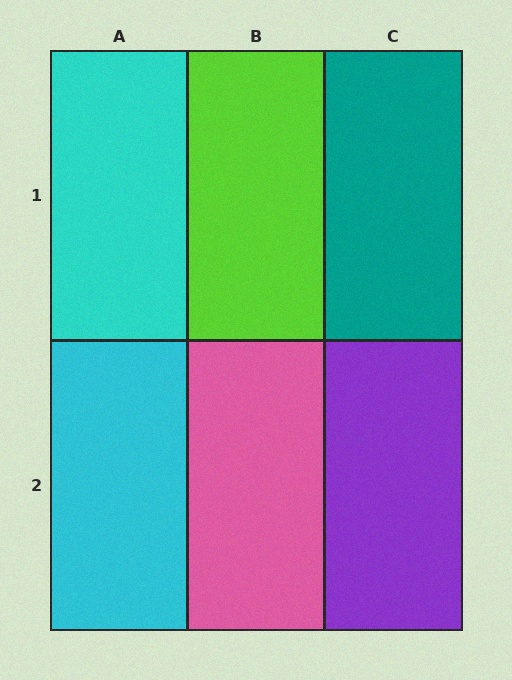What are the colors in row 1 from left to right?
Cyan, lime, teal.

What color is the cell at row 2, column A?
Cyan.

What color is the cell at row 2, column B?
Pink.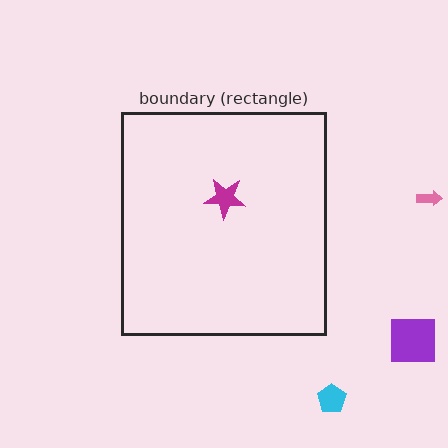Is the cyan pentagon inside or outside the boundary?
Outside.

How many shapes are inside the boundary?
1 inside, 3 outside.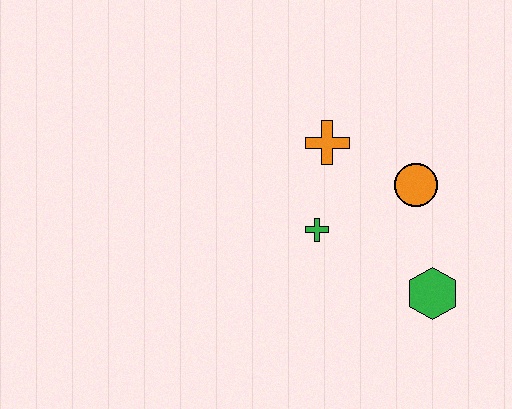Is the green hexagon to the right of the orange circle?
Yes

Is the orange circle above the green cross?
Yes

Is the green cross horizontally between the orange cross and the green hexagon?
No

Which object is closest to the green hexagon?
The orange circle is closest to the green hexagon.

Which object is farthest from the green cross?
The green hexagon is farthest from the green cross.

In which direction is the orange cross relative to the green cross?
The orange cross is above the green cross.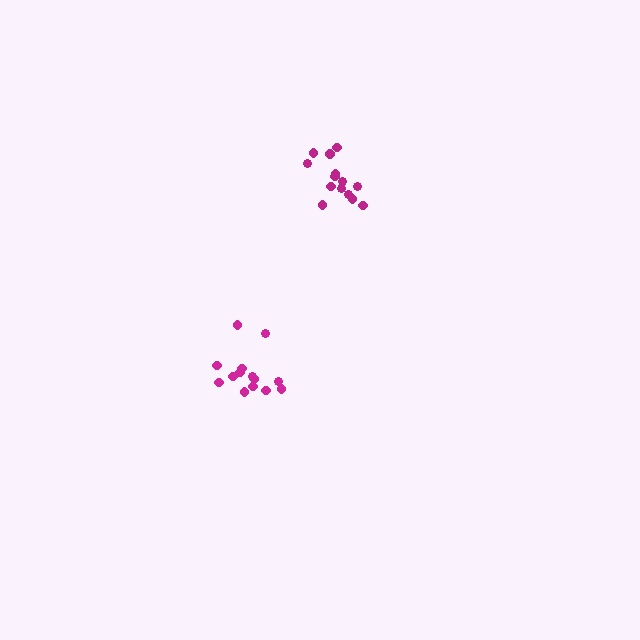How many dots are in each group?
Group 1: 14 dots, Group 2: 14 dots (28 total).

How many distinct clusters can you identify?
There are 2 distinct clusters.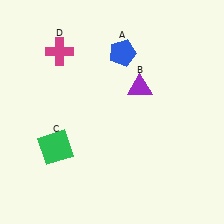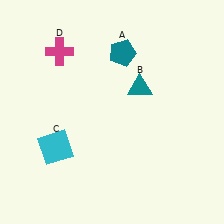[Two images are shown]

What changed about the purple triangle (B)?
In Image 1, B is purple. In Image 2, it changed to teal.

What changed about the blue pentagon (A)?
In Image 1, A is blue. In Image 2, it changed to teal.